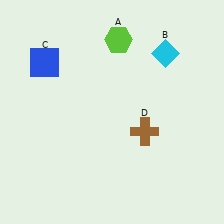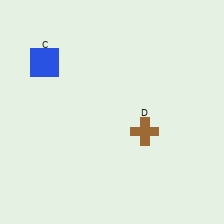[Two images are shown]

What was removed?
The cyan diamond (B), the lime hexagon (A) were removed in Image 2.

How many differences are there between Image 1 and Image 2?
There are 2 differences between the two images.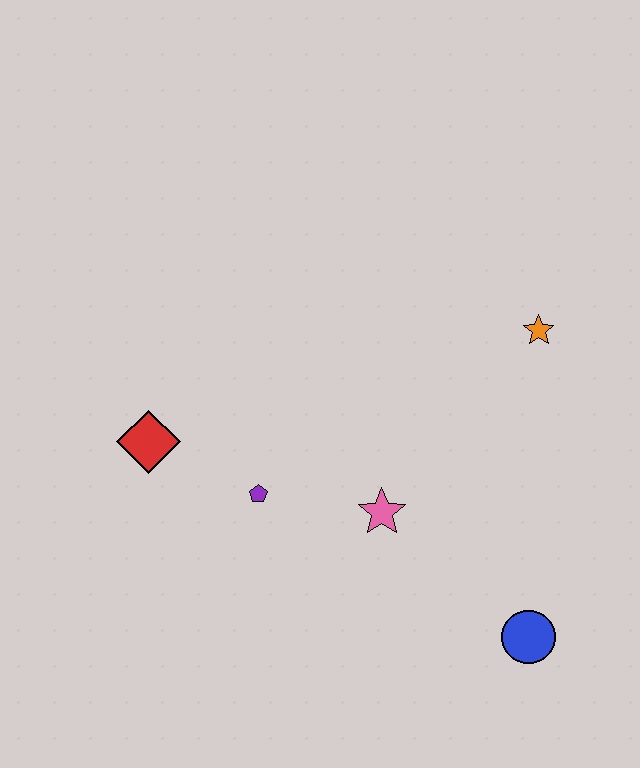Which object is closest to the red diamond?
The purple pentagon is closest to the red diamond.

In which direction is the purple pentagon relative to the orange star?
The purple pentagon is to the left of the orange star.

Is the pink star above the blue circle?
Yes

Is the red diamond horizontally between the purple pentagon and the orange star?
No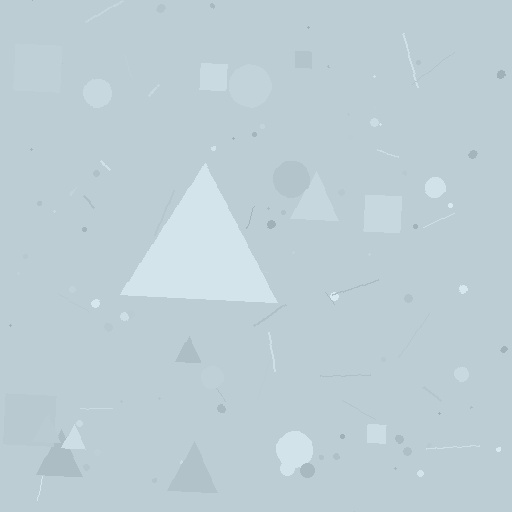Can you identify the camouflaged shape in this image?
The camouflaged shape is a triangle.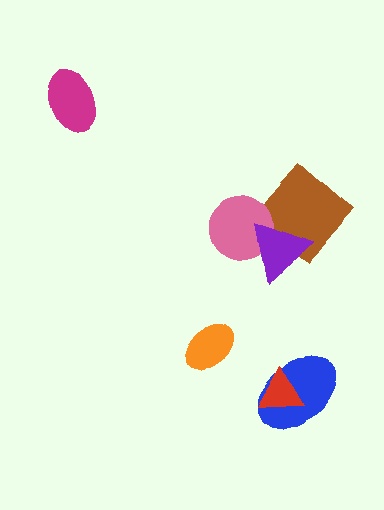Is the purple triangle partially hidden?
No, no other shape covers it.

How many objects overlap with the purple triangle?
2 objects overlap with the purple triangle.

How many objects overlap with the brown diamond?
1 object overlaps with the brown diamond.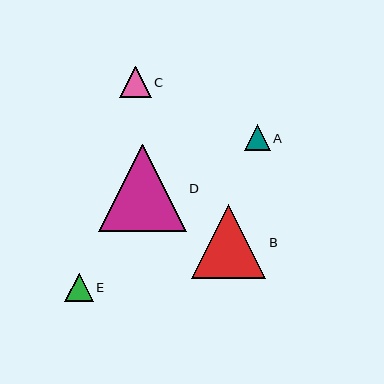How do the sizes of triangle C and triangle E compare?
Triangle C and triangle E are approximately the same size.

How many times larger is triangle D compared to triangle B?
Triangle D is approximately 1.2 times the size of triangle B.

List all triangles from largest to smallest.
From largest to smallest: D, B, C, E, A.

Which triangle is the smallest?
Triangle A is the smallest with a size of approximately 26 pixels.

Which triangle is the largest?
Triangle D is the largest with a size of approximately 87 pixels.